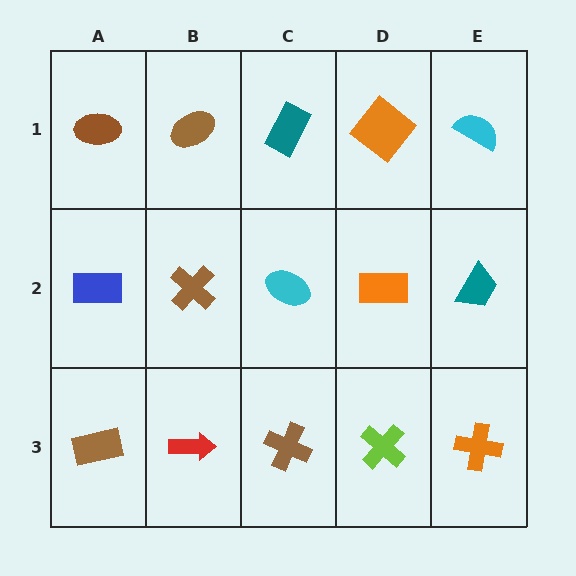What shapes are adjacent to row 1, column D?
An orange rectangle (row 2, column D), a teal rectangle (row 1, column C), a cyan semicircle (row 1, column E).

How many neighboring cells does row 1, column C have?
3.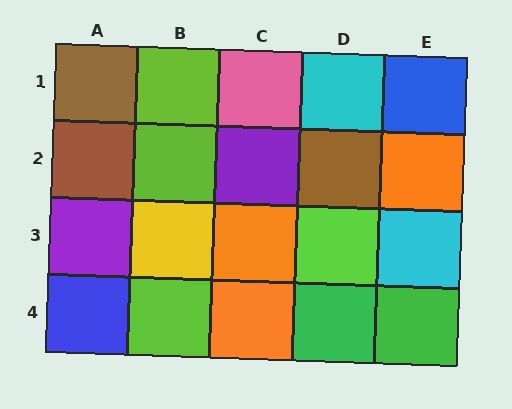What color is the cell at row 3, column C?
Orange.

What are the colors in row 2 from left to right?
Brown, lime, purple, brown, orange.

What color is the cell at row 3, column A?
Purple.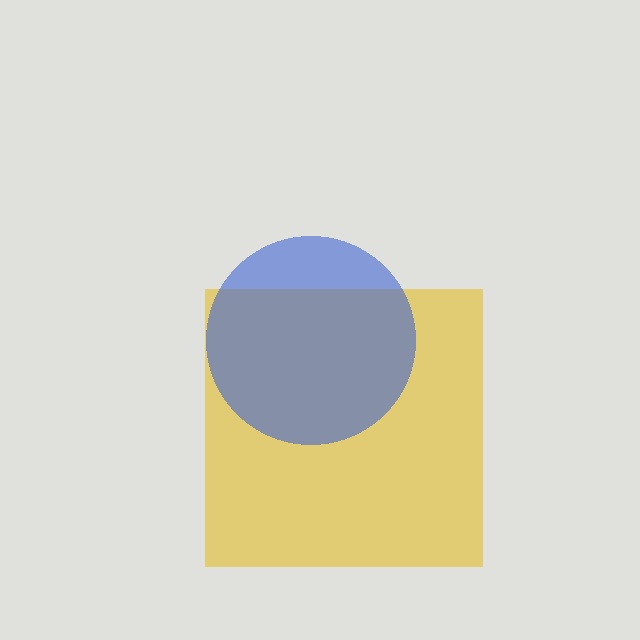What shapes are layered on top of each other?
The layered shapes are: a yellow square, a blue circle.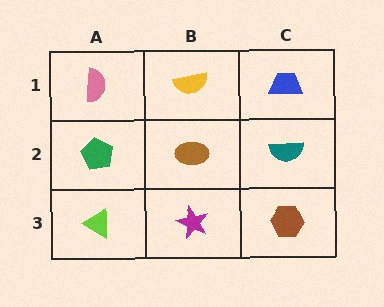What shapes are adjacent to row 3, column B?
A brown ellipse (row 2, column B), a lime triangle (row 3, column A), a brown hexagon (row 3, column C).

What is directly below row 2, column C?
A brown hexagon.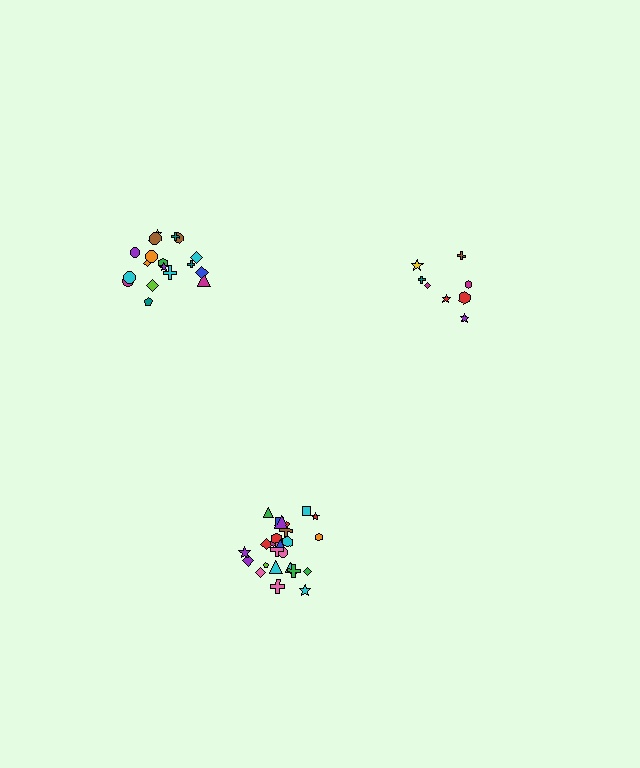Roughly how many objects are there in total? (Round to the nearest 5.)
Roughly 50 objects in total.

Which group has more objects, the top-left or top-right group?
The top-left group.